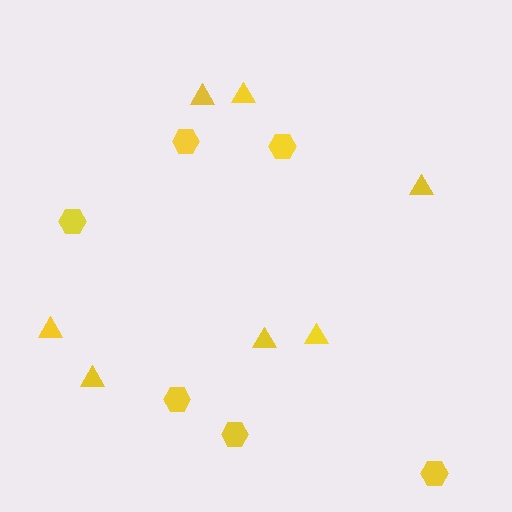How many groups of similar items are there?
There are 2 groups: one group of triangles (7) and one group of hexagons (6).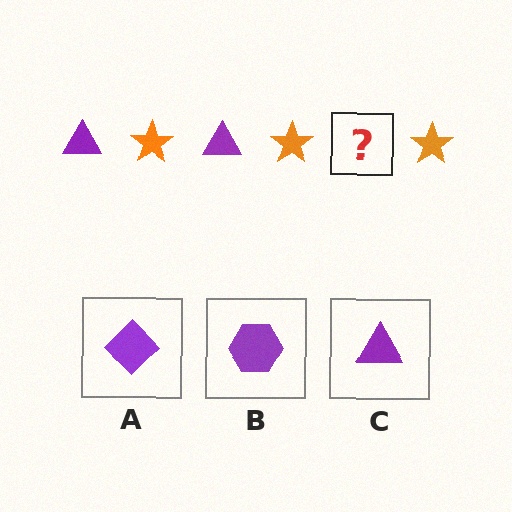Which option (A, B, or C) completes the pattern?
C.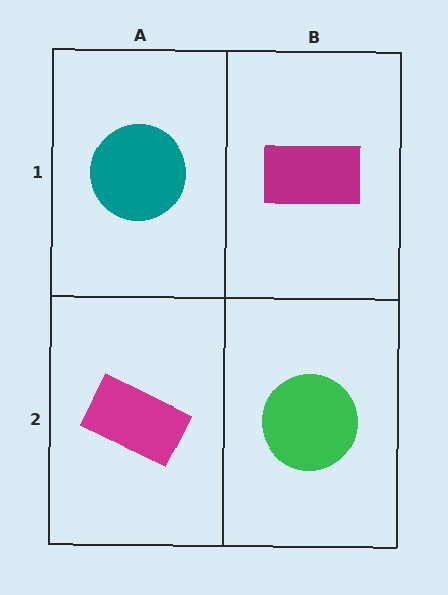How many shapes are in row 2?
2 shapes.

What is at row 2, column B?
A green circle.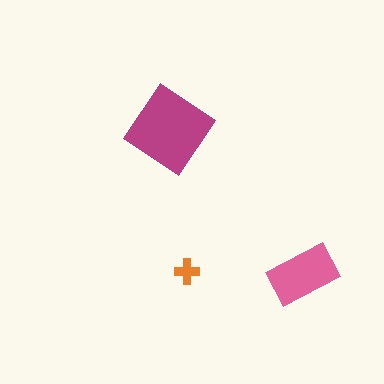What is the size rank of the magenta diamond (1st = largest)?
1st.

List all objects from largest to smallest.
The magenta diamond, the pink rectangle, the orange cross.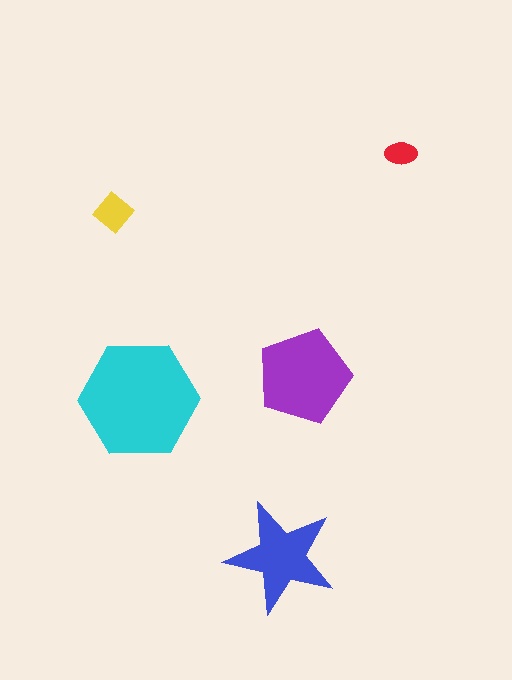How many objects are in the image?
There are 5 objects in the image.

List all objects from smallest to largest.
The red ellipse, the yellow diamond, the blue star, the purple pentagon, the cyan hexagon.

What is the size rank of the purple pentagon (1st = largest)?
2nd.